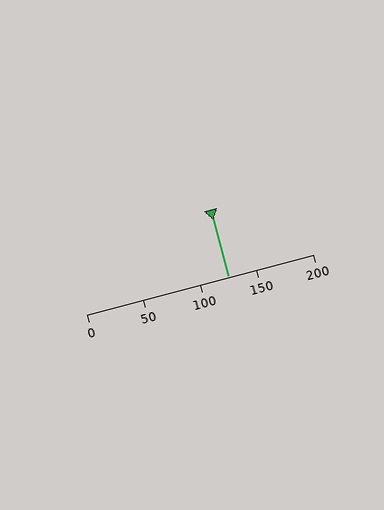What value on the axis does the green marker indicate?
The marker indicates approximately 125.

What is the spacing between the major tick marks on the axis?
The major ticks are spaced 50 apart.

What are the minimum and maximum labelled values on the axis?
The axis runs from 0 to 200.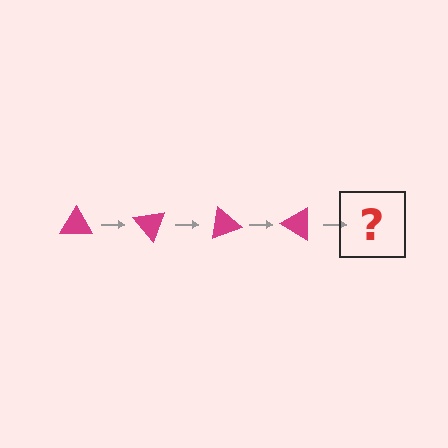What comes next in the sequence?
The next element should be a magenta triangle rotated 200 degrees.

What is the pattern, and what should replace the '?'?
The pattern is that the triangle rotates 50 degrees each step. The '?' should be a magenta triangle rotated 200 degrees.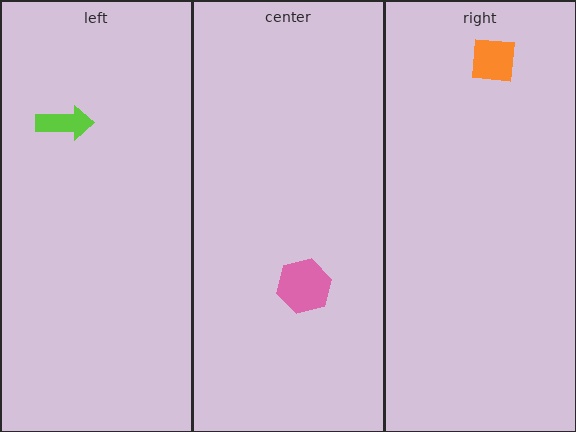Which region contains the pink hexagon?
The center region.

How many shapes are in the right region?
1.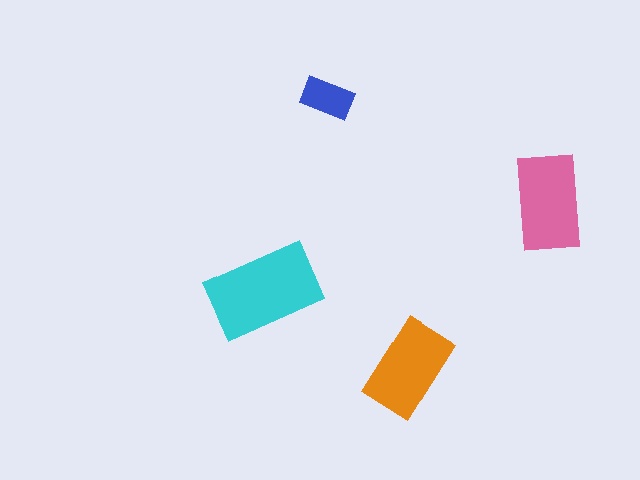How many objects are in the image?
There are 4 objects in the image.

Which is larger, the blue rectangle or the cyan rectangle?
The cyan one.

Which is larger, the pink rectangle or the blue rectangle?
The pink one.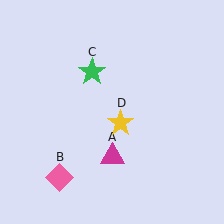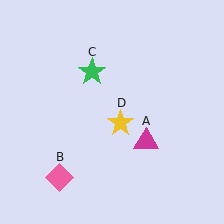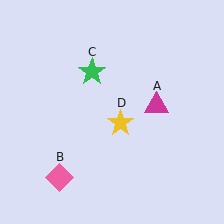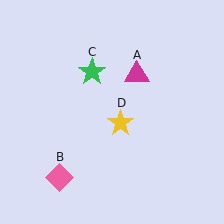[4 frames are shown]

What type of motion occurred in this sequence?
The magenta triangle (object A) rotated counterclockwise around the center of the scene.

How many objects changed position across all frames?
1 object changed position: magenta triangle (object A).